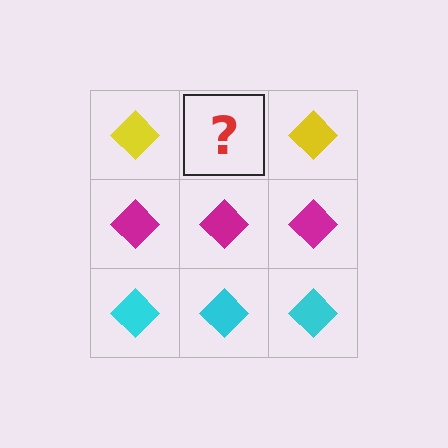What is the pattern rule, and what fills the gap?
The rule is that each row has a consistent color. The gap should be filled with a yellow diamond.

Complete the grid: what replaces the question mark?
The question mark should be replaced with a yellow diamond.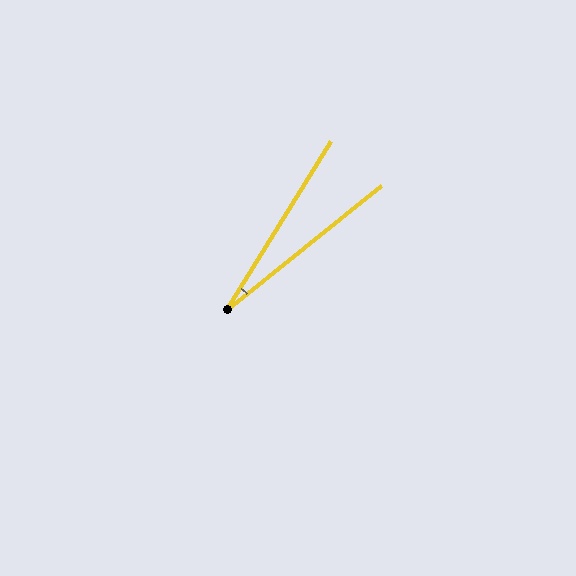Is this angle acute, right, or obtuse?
It is acute.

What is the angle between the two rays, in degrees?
Approximately 19 degrees.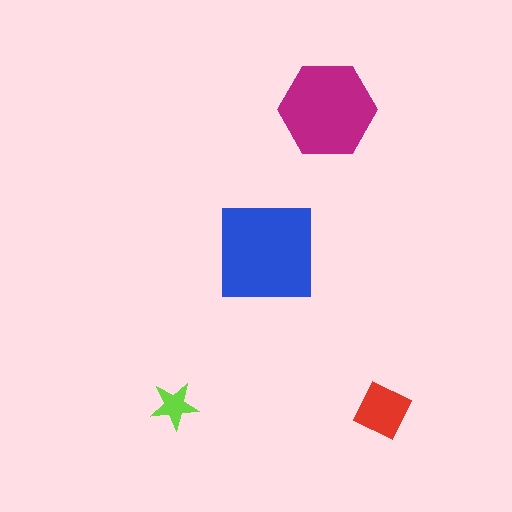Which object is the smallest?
The lime star.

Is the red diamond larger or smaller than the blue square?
Smaller.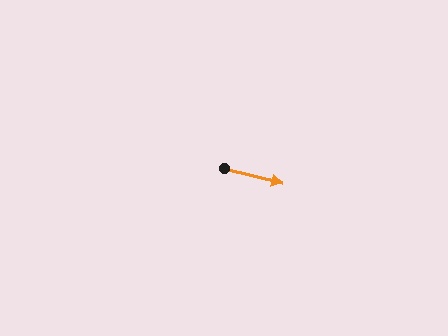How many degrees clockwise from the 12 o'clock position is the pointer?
Approximately 104 degrees.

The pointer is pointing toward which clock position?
Roughly 3 o'clock.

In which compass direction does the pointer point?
East.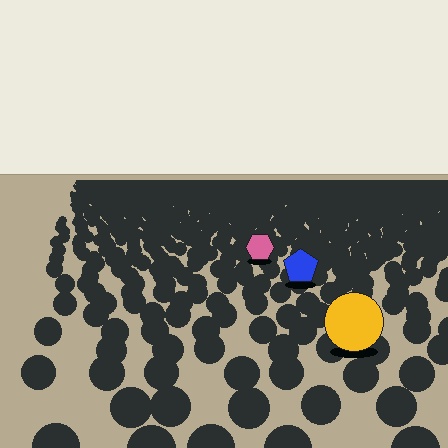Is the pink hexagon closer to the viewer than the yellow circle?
No. The yellow circle is closer — you can tell from the texture gradient: the ground texture is coarser near it.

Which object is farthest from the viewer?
The pink hexagon is farthest from the viewer. It appears smaller and the ground texture around it is denser.